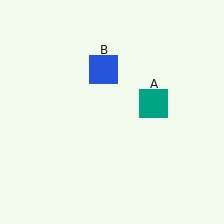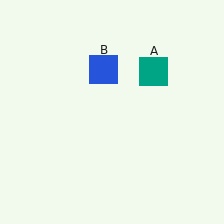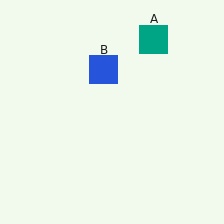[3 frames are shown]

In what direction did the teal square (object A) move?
The teal square (object A) moved up.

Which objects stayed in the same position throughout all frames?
Blue square (object B) remained stationary.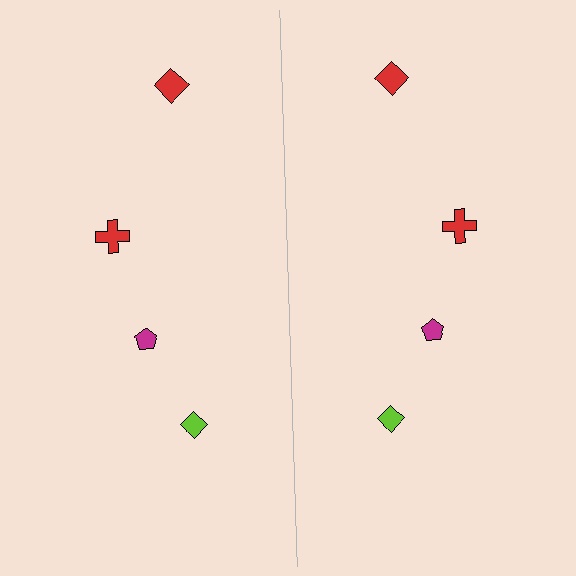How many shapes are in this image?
There are 8 shapes in this image.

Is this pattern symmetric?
Yes, this pattern has bilateral (reflection) symmetry.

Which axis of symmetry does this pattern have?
The pattern has a vertical axis of symmetry running through the center of the image.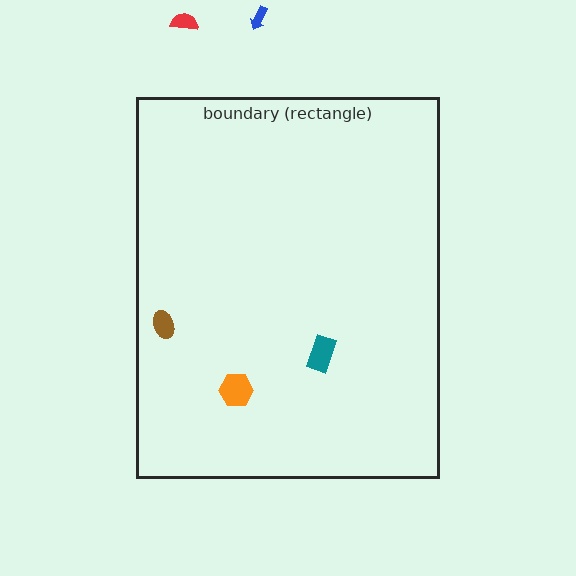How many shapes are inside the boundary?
3 inside, 2 outside.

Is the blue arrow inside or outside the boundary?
Outside.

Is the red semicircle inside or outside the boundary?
Outside.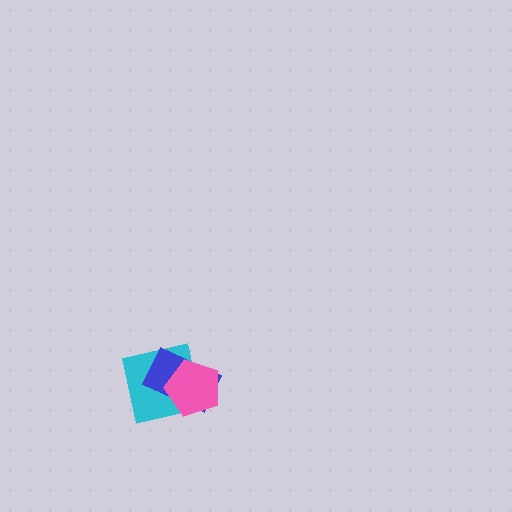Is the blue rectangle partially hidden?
Yes, it is partially covered by another shape.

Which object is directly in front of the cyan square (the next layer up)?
The blue rectangle is directly in front of the cyan square.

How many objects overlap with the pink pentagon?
2 objects overlap with the pink pentagon.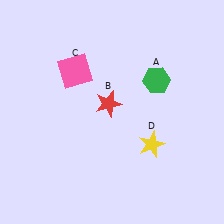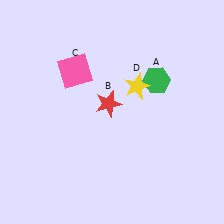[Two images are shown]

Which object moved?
The yellow star (D) moved up.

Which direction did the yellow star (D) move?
The yellow star (D) moved up.